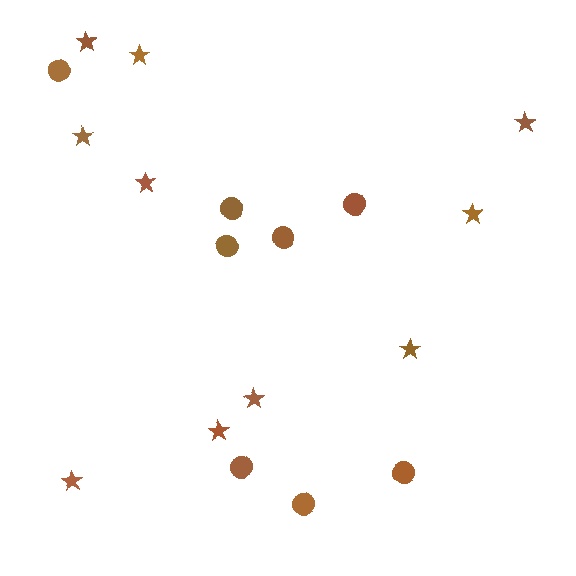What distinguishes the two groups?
There are 2 groups: one group of circles (8) and one group of stars (10).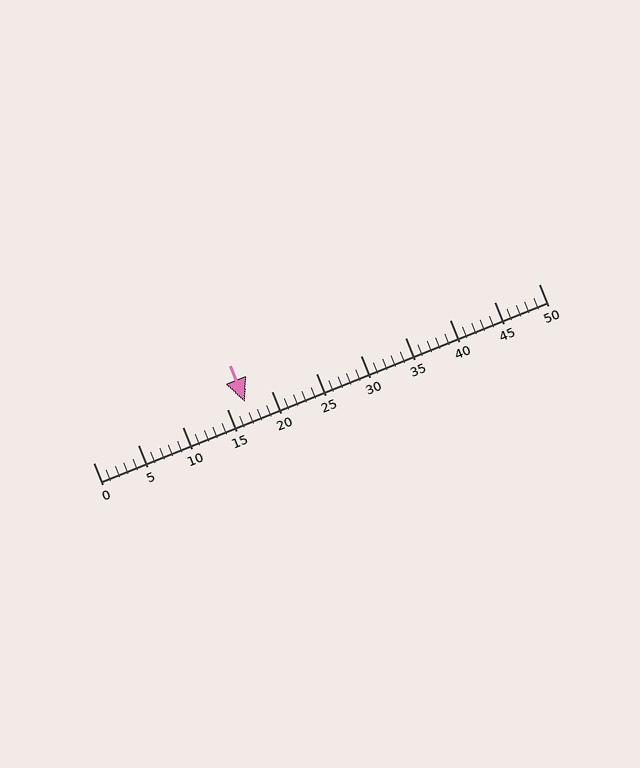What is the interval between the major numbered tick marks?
The major tick marks are spaced 5 units apart.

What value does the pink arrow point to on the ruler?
The pink arrow points to approximately 17.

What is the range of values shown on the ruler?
The ruler shows values from 0 to 50.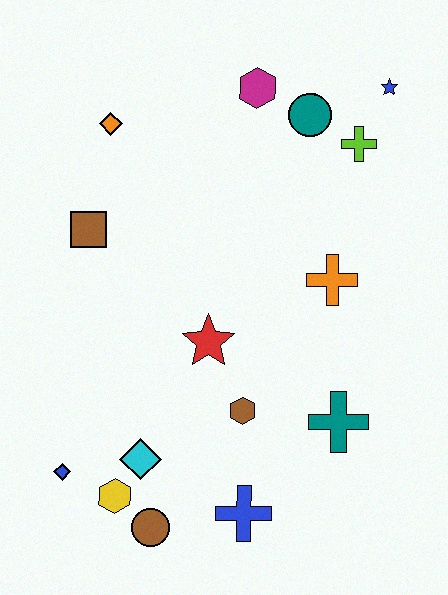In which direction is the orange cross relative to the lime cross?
The orange cross is below the lime cross.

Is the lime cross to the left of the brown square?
No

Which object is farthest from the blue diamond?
The blue star is farthest from the blue diamond.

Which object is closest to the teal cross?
The brown hexagon is closest to the teal cross.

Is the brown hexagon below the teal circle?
Yes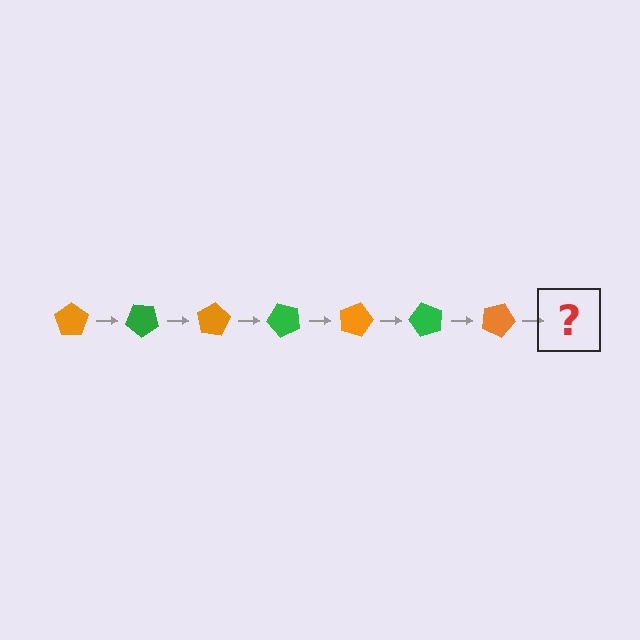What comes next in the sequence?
The next element should be a green pentagon, rotated 280 degrees from the start.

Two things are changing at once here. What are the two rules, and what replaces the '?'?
The two rules are that it rotates 40 degrees each step and the color cycles through orange and green. The '?' should be a green pentagon, rotated 280 degrees from the start.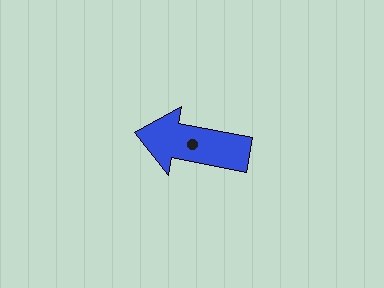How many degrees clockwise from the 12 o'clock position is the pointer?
Approximately 281 degrees.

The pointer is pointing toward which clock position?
Roughly 9 o'clock.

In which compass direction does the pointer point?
West.